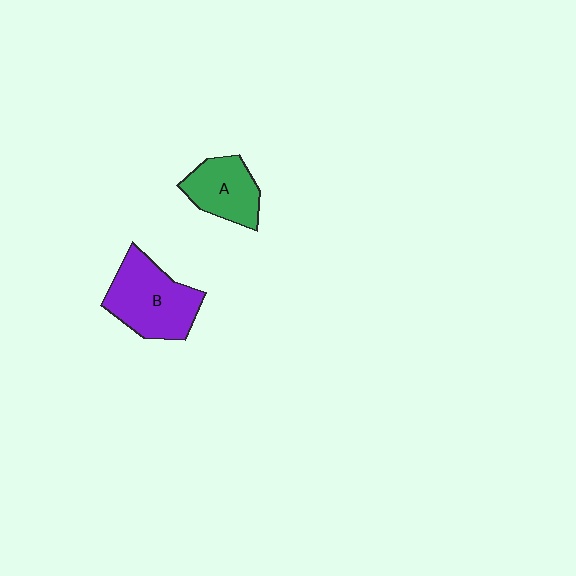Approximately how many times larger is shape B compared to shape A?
Approximately 1.4 times.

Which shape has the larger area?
Shape B (purple).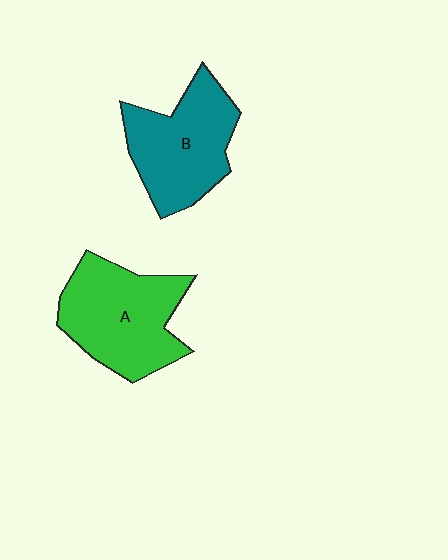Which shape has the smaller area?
Shape B (teal).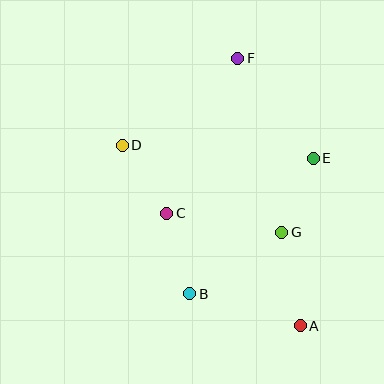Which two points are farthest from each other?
Points A and F are farthest from each other.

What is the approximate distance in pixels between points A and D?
The distance between A and D is approximately 254 pixels.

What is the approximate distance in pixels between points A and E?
The distance between A and E is approximately 168 pixels.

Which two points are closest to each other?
Points E and G are closest to each other.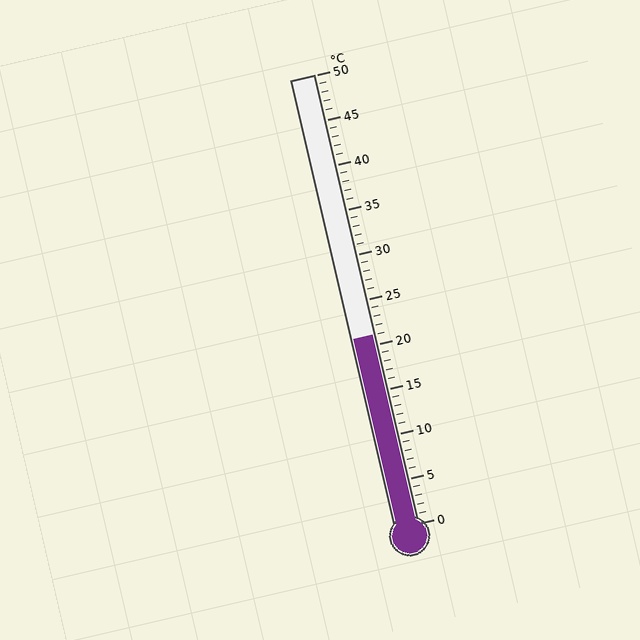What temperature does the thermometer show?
The thermometer shows approximately 21°C.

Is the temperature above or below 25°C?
The temperature is below 25°C.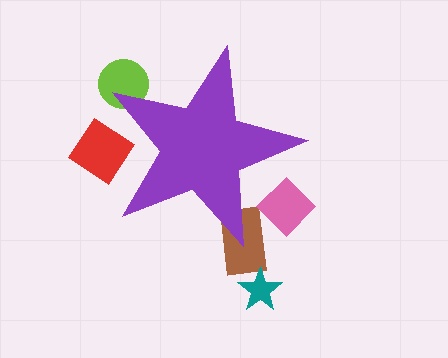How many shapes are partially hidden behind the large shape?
4 shapes are partially hidden.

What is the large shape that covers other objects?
A purple star.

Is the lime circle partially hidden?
Yes, the lime circle is partially hidden behind the purple star.